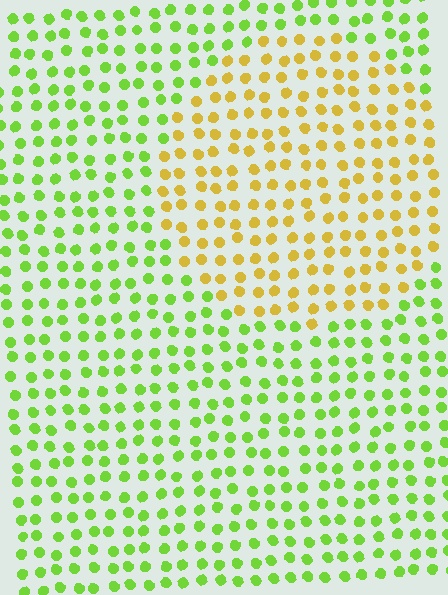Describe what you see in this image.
The image is filled with small lime elements in a uniform arrangement. A circle-shaped region is visible where the elements are tinted to a slightly different hue, forming a subtle color boundary.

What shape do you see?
I see a circle.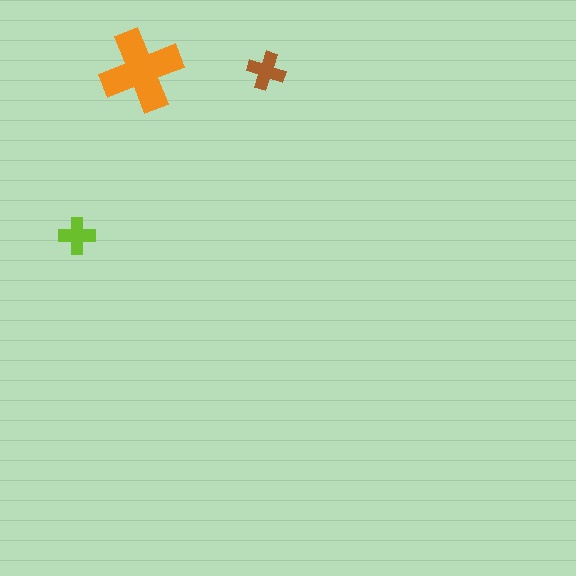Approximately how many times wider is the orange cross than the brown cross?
About 2 times wider.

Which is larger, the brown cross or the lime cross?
The brown one.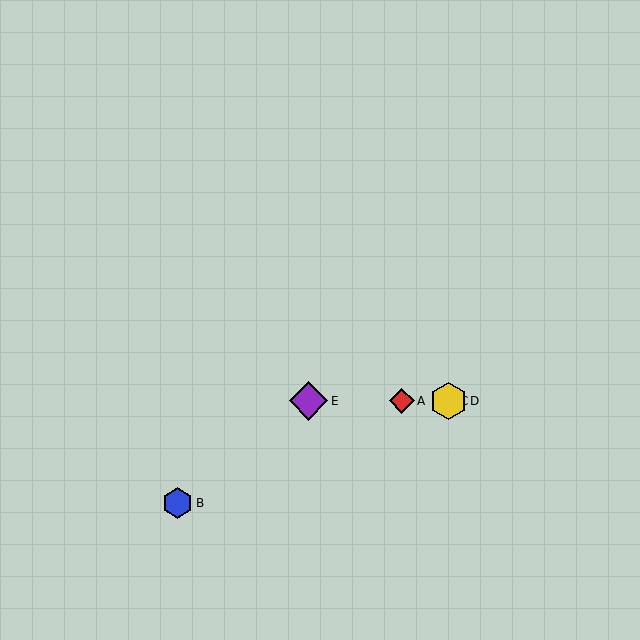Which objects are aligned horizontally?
Objects A, C, D, E are aligned horizontally.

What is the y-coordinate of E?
Object E is at y≈401.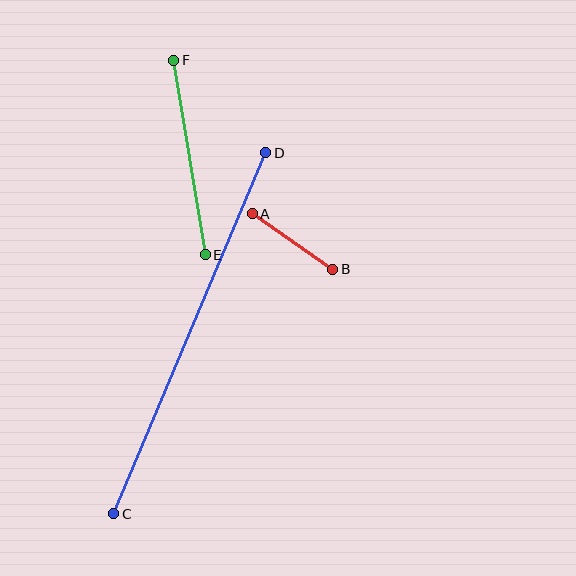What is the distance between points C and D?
The distance is approximately 391 pixels.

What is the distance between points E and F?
The distance is approximately 197 pixels.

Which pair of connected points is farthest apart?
Points C and D are farthest apart.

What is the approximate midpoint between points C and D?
The midpoint is at approximately (190, 333) pixels.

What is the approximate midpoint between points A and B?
The midpoint is at approximately (293, 242) pixels.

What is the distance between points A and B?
The distance is approximately 98 pixels.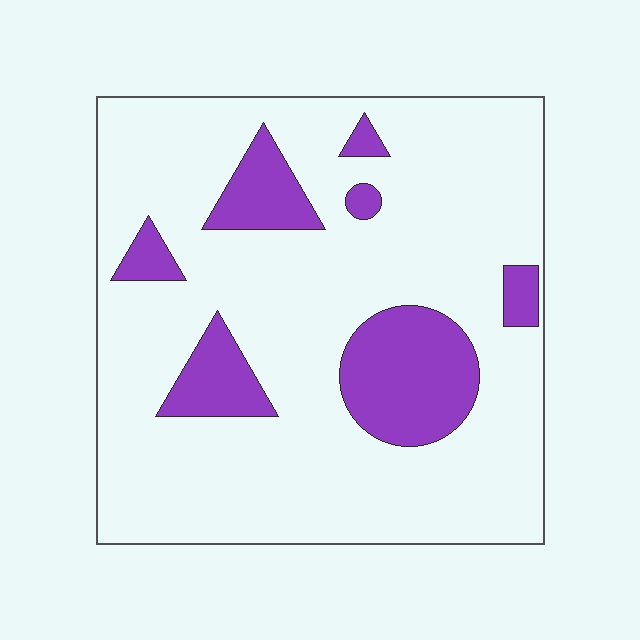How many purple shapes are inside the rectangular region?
7.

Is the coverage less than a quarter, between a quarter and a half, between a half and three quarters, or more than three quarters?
Less than a quarter.